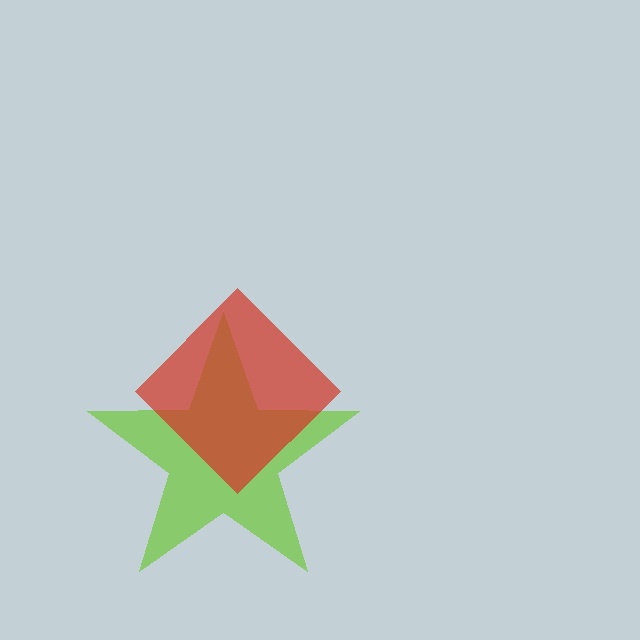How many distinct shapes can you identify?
There are 2 distinct shapes: a lime star, a red diamond.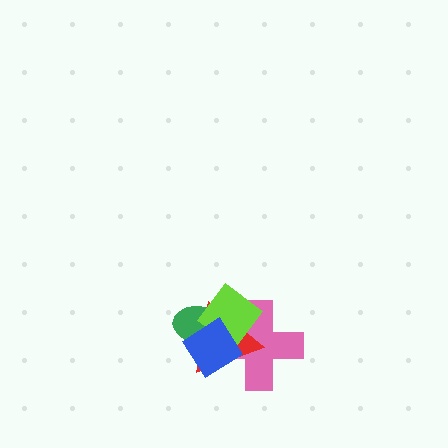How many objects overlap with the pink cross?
4 objects overlap with the pink cross.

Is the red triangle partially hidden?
Yes, it is partially covered by another shape.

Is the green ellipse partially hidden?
Yes, it is partially covered by another shape.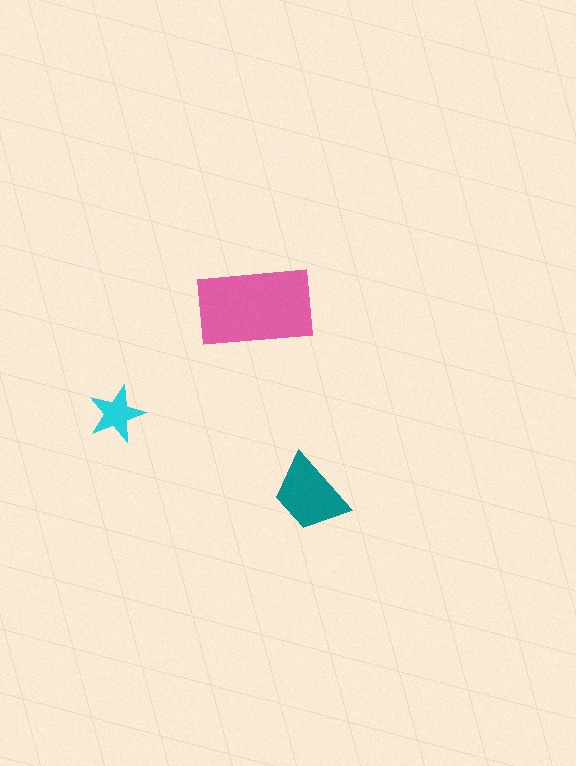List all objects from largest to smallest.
The pink rectangle, the teal trapezoid, the cyan star.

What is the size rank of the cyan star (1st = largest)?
3rd.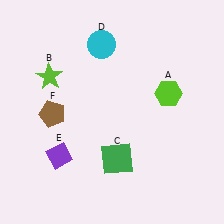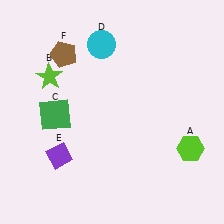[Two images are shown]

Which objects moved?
The objects that moved are: the lime hexagon (A), the green square (C), the brown pentagon (F).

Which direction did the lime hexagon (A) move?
The lime hexagon (A) moved down.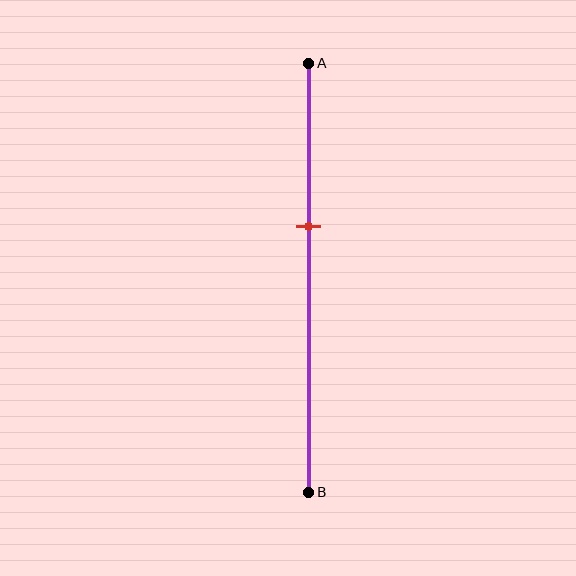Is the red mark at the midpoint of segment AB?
No, the mark is at about 40% from A, not at the 50% midpoint.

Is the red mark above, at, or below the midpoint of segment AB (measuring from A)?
The red mark is above the midpoint of segment AB.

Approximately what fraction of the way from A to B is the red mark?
The red mark is approximately 40% of the way from A to B.